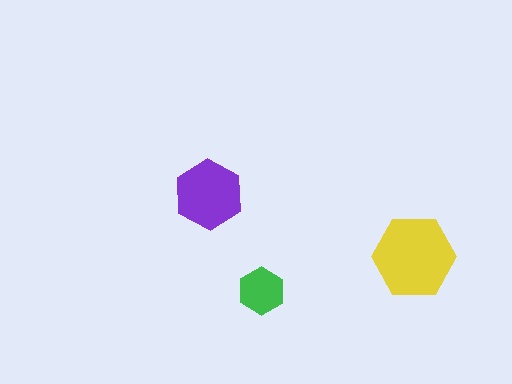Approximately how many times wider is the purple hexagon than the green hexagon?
About 1.5 times wider.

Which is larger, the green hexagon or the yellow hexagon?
The yellow one.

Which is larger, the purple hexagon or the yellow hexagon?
The yellow one.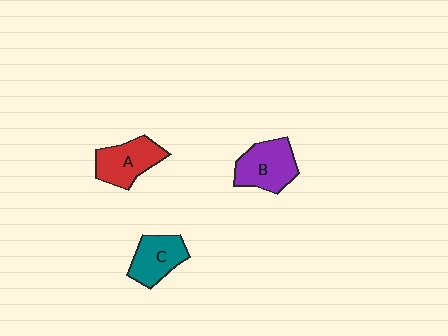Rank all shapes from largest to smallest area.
From largest to smallest: B (purple), A (red), C (teal).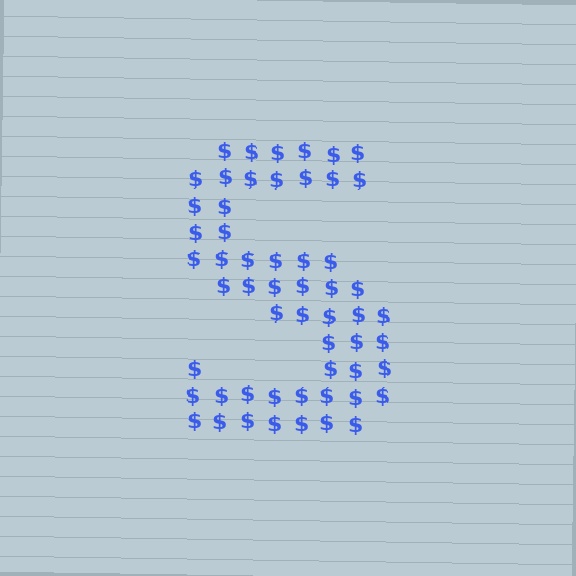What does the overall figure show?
The overall figure shows the letter S.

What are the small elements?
The small elements are dollar signs.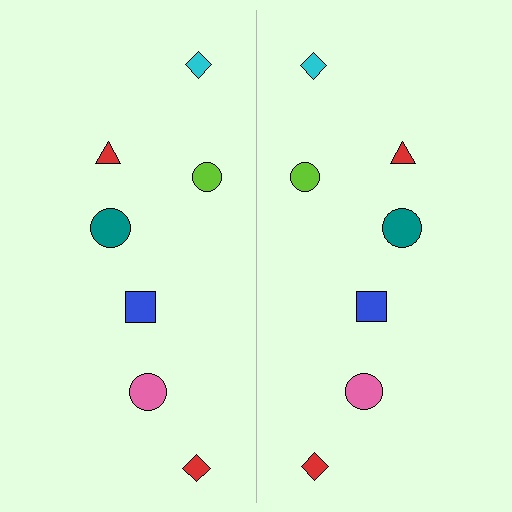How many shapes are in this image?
There are 14 shapes in this image.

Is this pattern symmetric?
Yes, this pattern has bilateral (reflection) symmetry.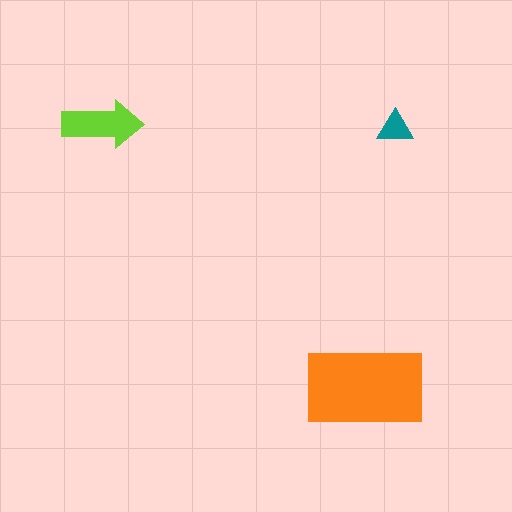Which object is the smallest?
The teal triangle.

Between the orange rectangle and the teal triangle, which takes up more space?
The orange rectangle.